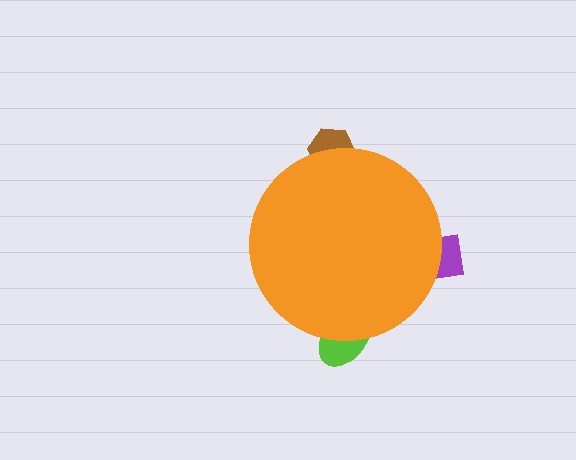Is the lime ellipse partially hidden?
Yes, the lime ellipse is partially hidden behind the orange circle.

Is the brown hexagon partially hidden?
Yes, the brown hexagon is partially hidden behind the orange circle.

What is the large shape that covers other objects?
An orange circle.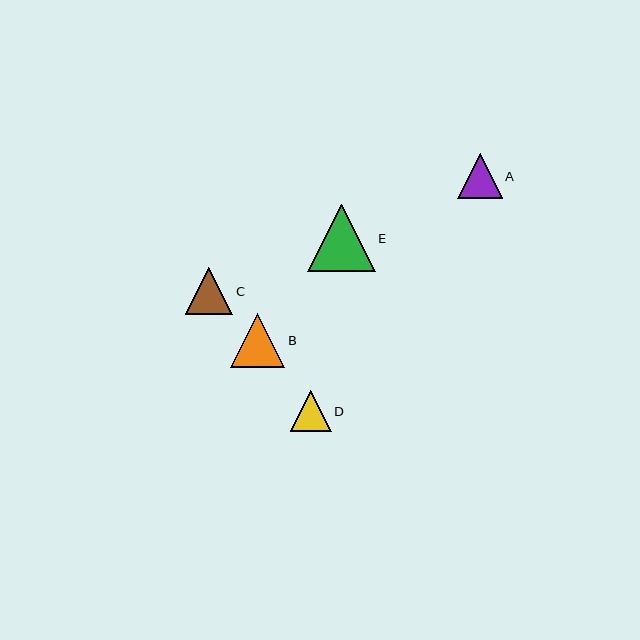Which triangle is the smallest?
Triangle D is the smallest with a size of approximately 41 pixels.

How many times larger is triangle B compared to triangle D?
Triangle B is approximately 1.3 times the size of triangle D.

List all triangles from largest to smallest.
From largest to smallest: E, B, C, A, D.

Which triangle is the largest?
Triangle E is the largest with a size of approximately 67 pixels.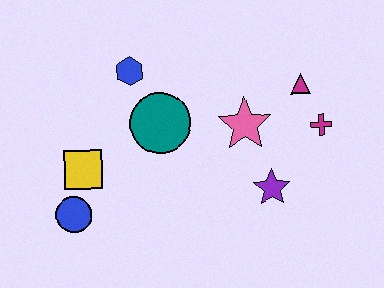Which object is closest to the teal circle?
The blue hexagon is closest to the teal circle.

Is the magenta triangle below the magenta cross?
No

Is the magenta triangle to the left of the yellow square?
No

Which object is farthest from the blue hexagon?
The magenta cross is farthest from the blue hexagon.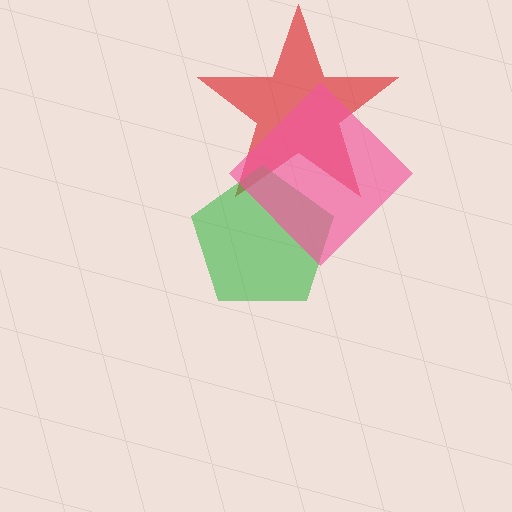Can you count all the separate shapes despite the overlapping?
Yes, there are 3 separate shapes.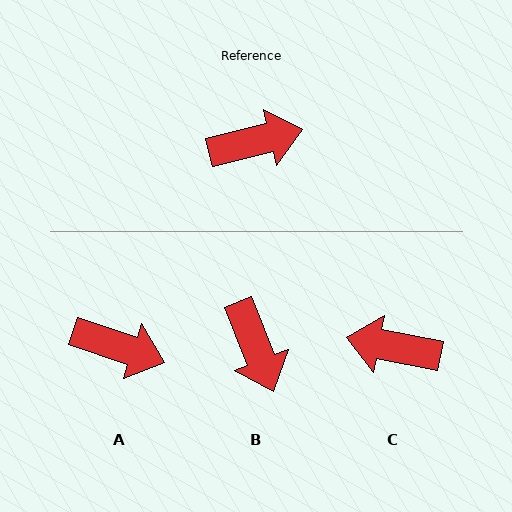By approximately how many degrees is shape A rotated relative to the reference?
Approximately 33 degrees clockwise.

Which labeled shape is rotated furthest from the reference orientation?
C, about 155 degrees away.